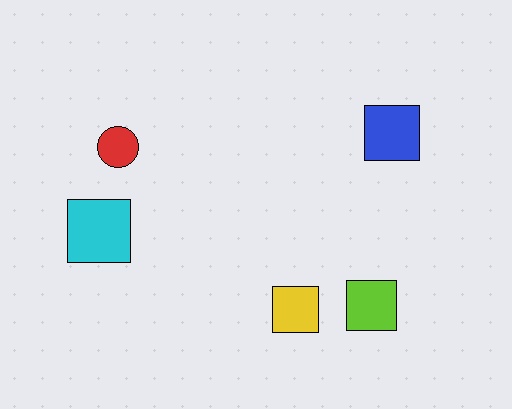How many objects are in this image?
There are 5 objects.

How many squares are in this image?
There are 4 squares.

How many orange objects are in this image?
There are no orange objects.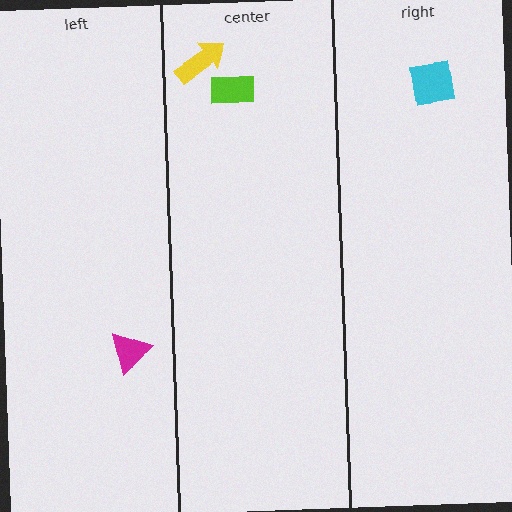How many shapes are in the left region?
1.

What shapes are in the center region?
The lime rectangle, the yellow arrow.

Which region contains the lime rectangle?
The center region.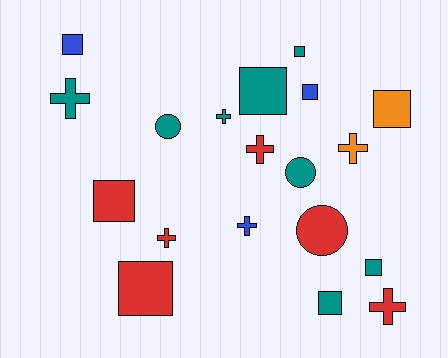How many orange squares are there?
There is 1 orange square.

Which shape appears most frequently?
Square, with 9 objects.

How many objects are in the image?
There are 19 objects.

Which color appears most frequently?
Teal, with 8 objects.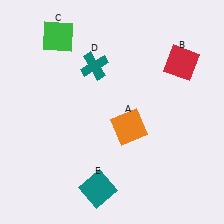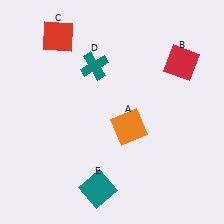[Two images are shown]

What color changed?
The square (C) changed from green in Image 1 to red in Image 2.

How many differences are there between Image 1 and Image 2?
There is 1 difference between the two images.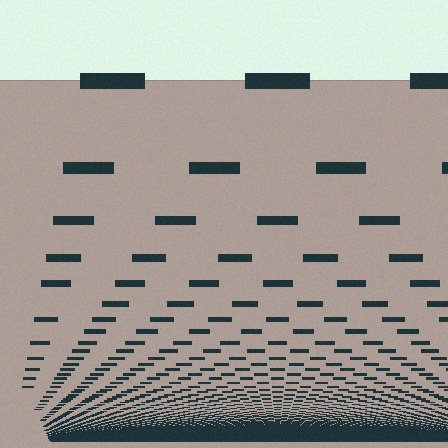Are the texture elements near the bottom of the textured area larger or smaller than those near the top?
Smaller. The gradient is inverted — elements near the bottom are smaller and denser.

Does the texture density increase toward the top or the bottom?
Density increases toward the bottom.